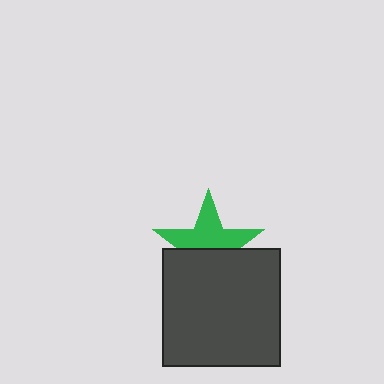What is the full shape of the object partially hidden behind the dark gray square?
The partially hidden object is a green star.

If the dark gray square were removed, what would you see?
You would see the complete green star.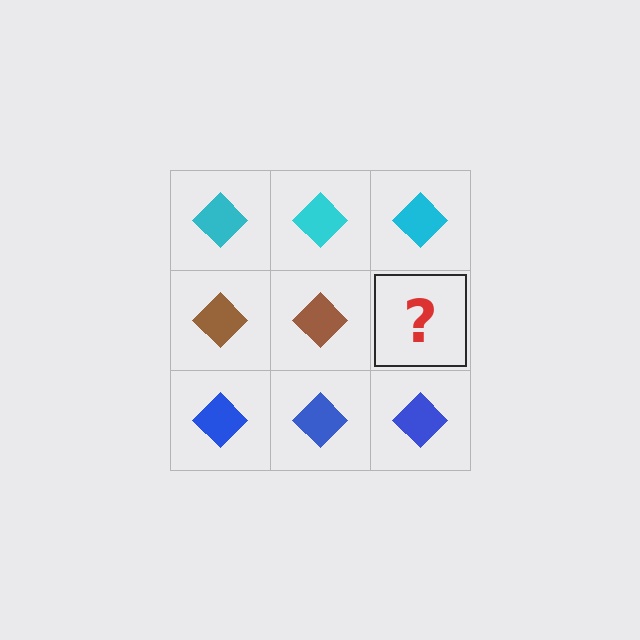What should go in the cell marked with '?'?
The missing cell should contain a brown diamond.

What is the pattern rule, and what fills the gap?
The rule is that each row has a consistent color. The gap should be filled with a brown diamond.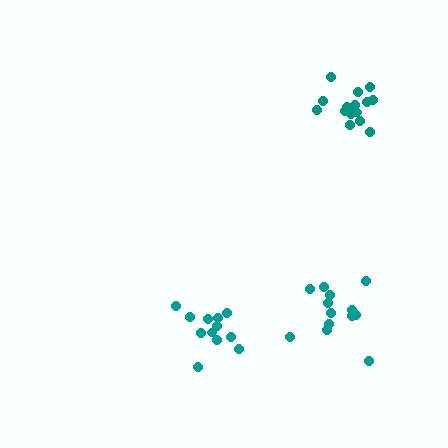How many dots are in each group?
Group 1: 15 dots, Group 2: 13 dots, Group 3: 12 dots (40 total).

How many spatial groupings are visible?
There are 3 spatial groupings.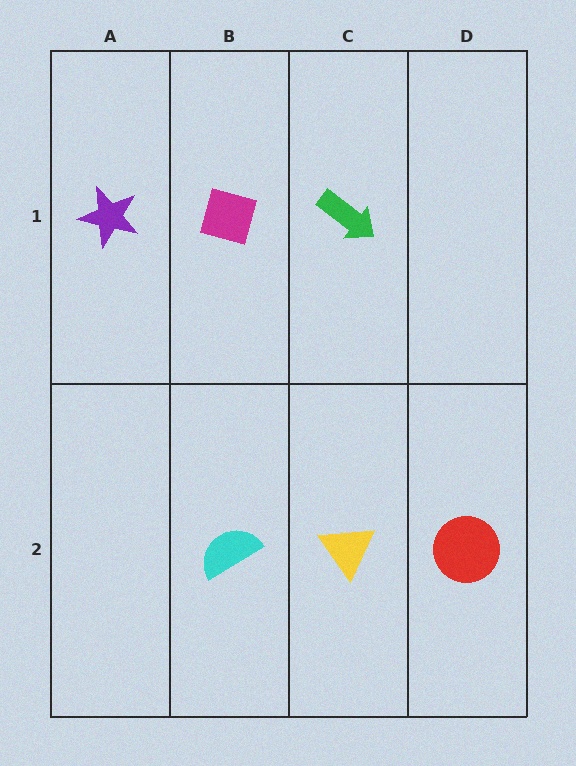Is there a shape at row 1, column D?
No, that cell is empty.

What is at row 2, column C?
A yellow triangle.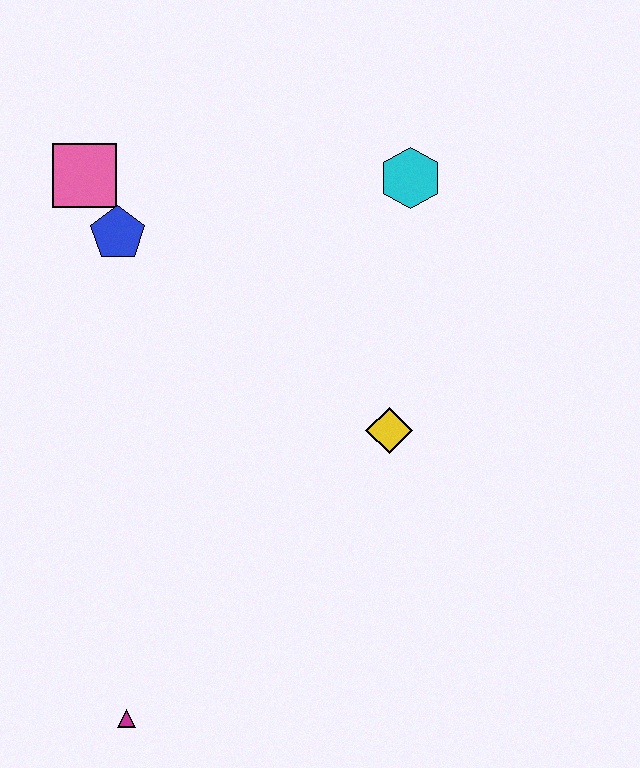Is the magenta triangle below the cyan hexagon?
Yes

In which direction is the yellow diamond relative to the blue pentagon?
The yellow diamond is to the right of the blue pentagon.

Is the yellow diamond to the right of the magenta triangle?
Yes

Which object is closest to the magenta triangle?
The yellow diamond is closest to the magenta triangle.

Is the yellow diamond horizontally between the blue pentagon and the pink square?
No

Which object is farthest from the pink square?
The magenta triangle is farthest from the pink square.